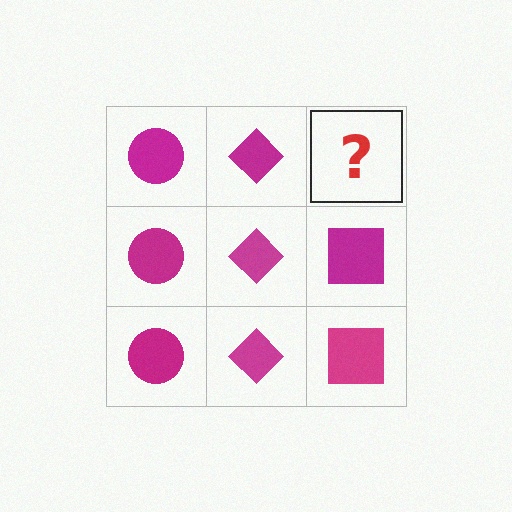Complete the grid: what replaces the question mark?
The question mark should be replaced with a magenta square.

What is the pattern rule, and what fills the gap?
The rule is that each column has a consistent shape. The gap should be filled with a magenta square.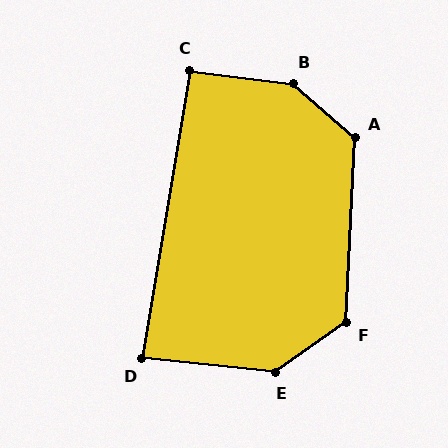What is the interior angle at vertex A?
Approximately 129 degrees (obtuse).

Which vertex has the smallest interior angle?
D, at approximately 87 degrees.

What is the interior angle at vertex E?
Approximately 139 degrees (obtuse).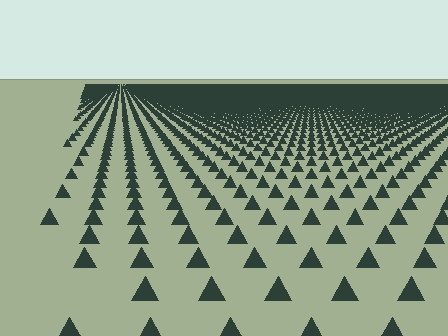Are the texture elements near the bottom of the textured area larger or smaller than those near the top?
Larger. Near the bottom, elements are closer to the viewer and appear at a bigger on-screen size.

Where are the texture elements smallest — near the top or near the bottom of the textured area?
Near the top.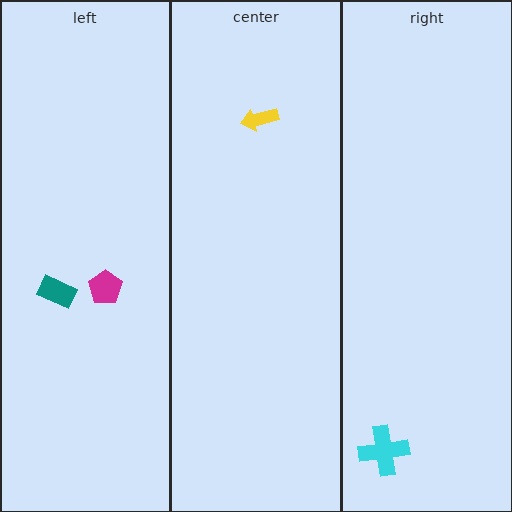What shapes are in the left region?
The magenta pentagon, the teal rectangle.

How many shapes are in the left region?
2.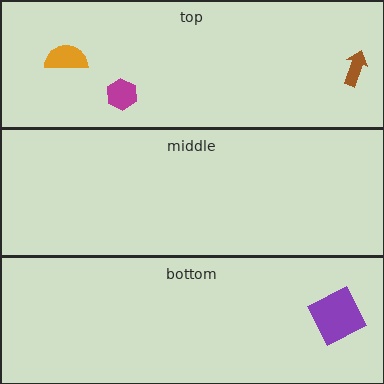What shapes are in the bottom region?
The purple square.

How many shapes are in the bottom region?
1.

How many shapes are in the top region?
3.